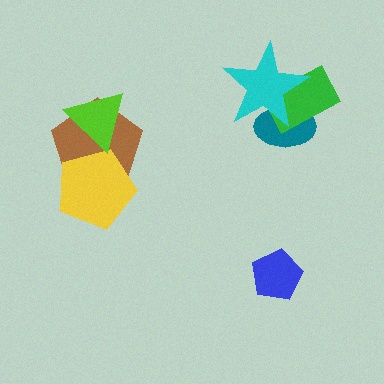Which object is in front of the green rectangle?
The cyan star is in front of the green rectangle.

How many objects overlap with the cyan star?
2 objects overlap with the cyan star.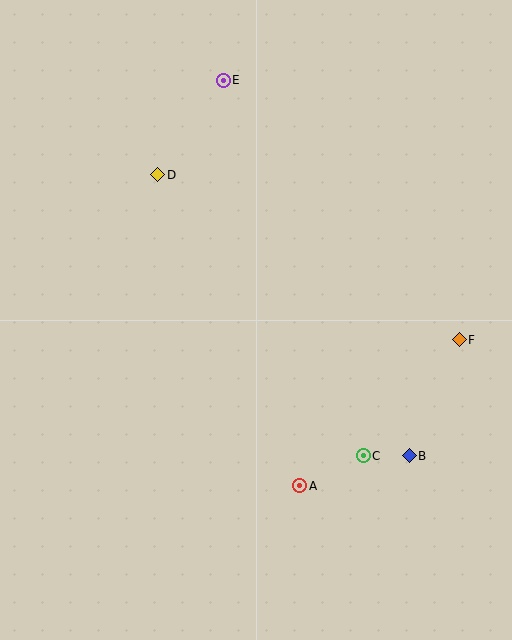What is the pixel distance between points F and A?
The distance between F and A is 216 pixels.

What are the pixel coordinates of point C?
Point C is at (363, 456).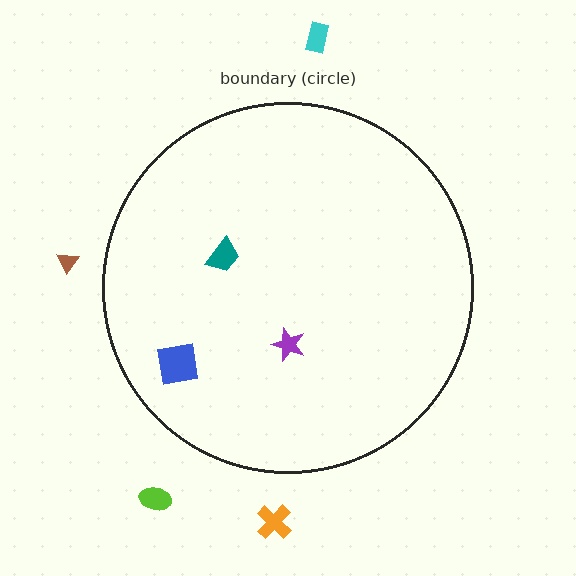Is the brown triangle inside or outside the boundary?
Outside.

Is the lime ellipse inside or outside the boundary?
Outside.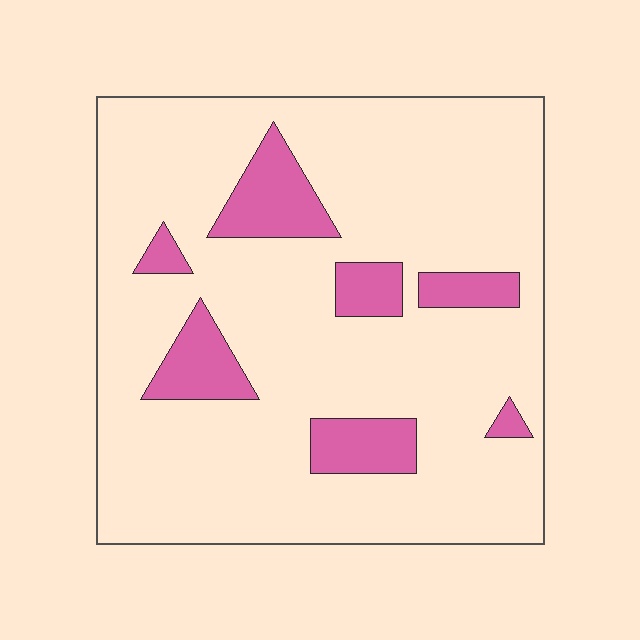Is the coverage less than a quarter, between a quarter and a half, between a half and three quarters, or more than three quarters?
Less than a quarter.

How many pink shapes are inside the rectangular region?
7.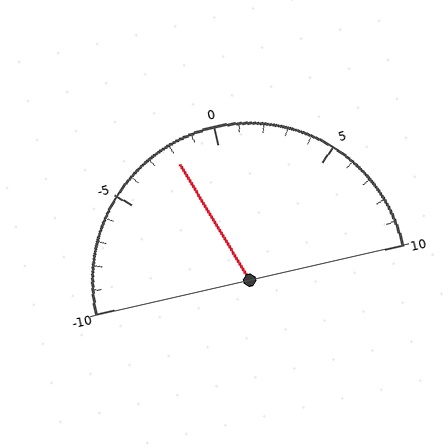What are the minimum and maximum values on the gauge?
The gauge ranges from -10 to 10.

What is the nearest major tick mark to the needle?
The nearest major tick mark is 0.